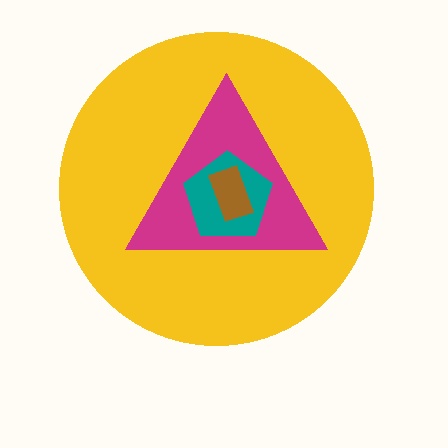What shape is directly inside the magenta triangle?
The teal pentagon.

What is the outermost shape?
The yellow circle.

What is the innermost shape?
The brown rectangle.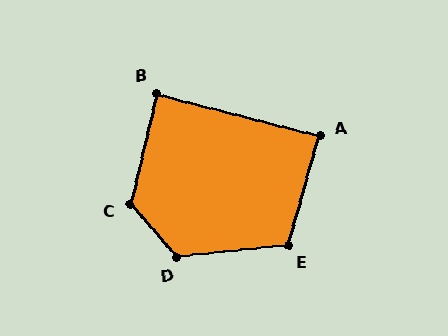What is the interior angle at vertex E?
Approximately 112 degrees (obtuse).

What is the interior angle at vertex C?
Approximately 125 degrees (obtuse).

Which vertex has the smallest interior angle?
B, at approximately 89 degrees.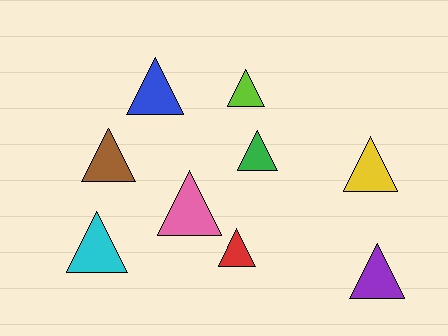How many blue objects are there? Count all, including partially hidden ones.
There is 1 blue object.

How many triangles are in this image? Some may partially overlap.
There are 9 triangles.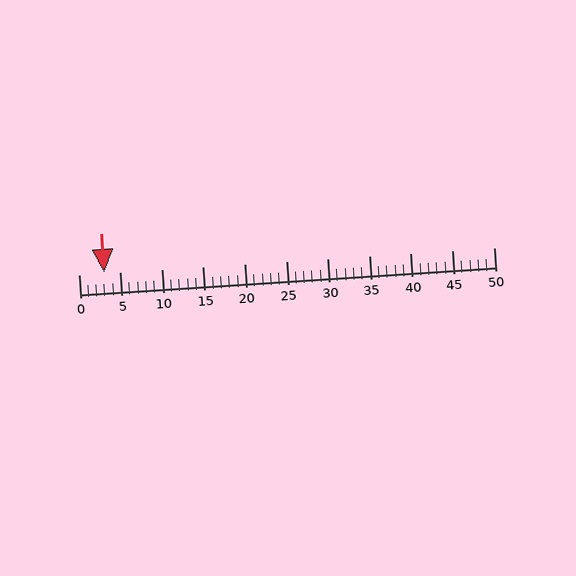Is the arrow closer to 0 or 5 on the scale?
The arrow is closer to 5.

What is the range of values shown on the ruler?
The ruler shows values from 0 to 50.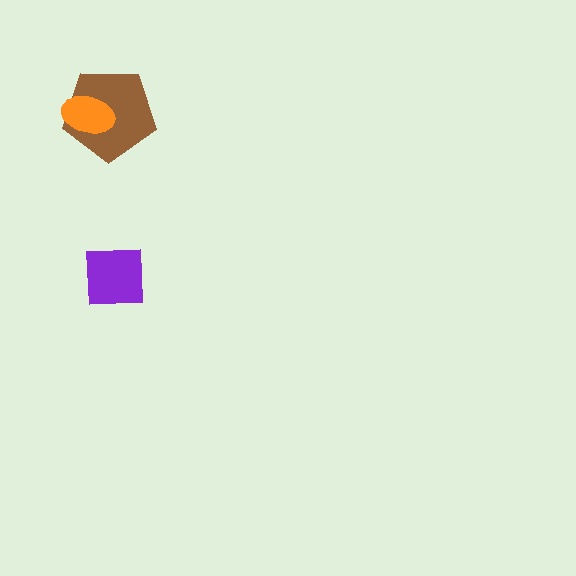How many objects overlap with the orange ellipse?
1 object overlaps with the orange ellipse.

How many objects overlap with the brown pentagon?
1 object overlaps with the brown pentagon.